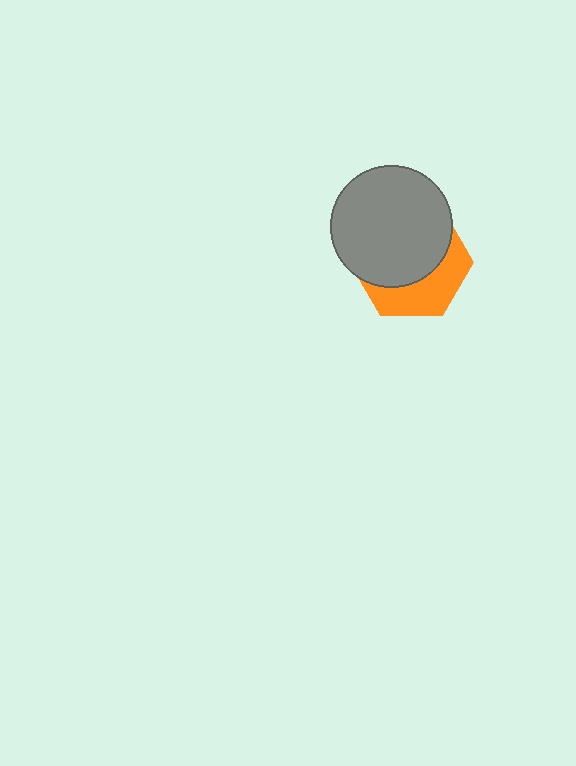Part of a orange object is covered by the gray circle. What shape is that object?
It is a hexagon.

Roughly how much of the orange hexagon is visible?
A small part of it is visible (roughly 38%).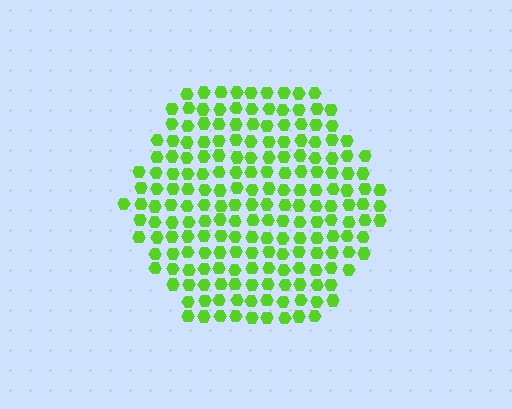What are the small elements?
The small elements are hexagons.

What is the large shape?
The large shape is a hexagon.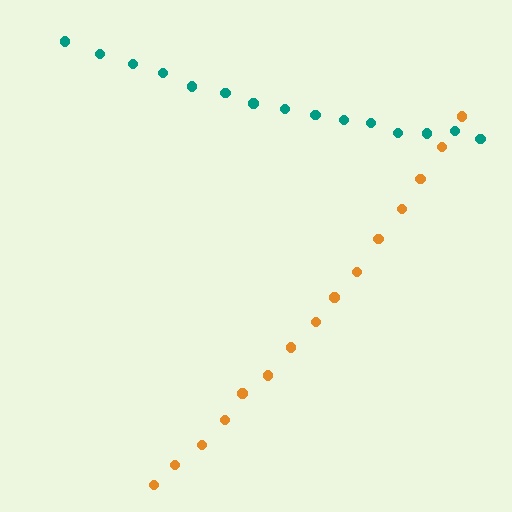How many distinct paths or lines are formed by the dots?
There are 2 distinct paths.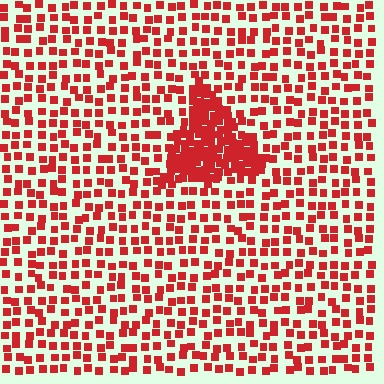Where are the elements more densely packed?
The elements are more densely packed inside the triangle boundary.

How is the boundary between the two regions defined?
The boundary is defined by a change in element density (approximately 2.8x ratio). All elements are the same color, size, and shape.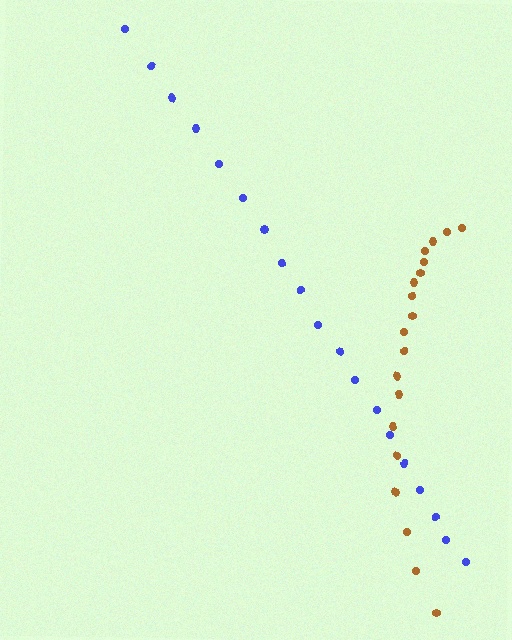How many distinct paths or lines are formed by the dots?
There are 2 distinct paths.